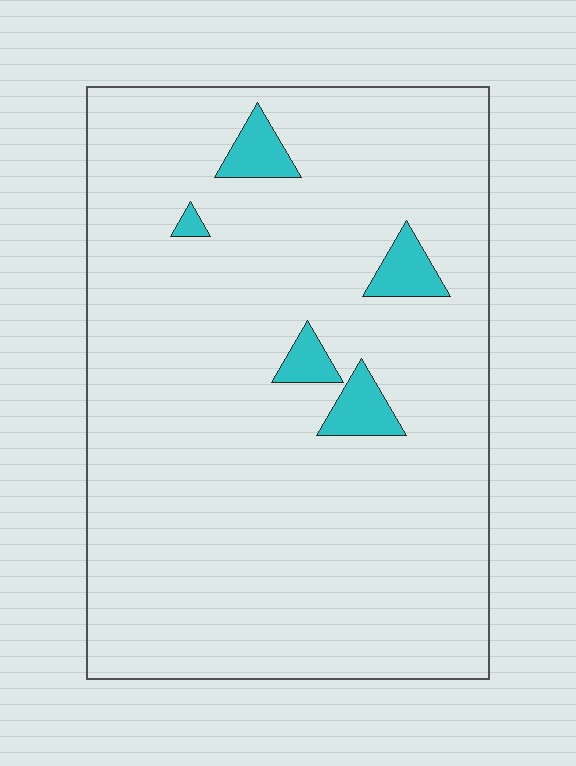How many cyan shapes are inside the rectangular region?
5.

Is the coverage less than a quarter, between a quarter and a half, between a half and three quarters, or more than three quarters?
Less than a quarter.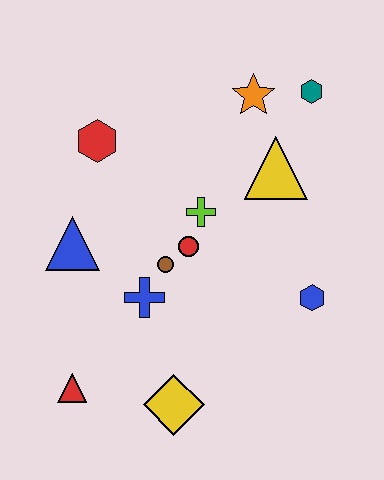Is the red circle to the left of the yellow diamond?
No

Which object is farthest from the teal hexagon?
The red triangle is farthest from the teal hexagon.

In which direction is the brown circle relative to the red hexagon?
The brown circle is below the red hexagon.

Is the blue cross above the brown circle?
No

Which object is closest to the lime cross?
The red circle is closest to the lime cross.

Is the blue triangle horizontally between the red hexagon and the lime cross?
No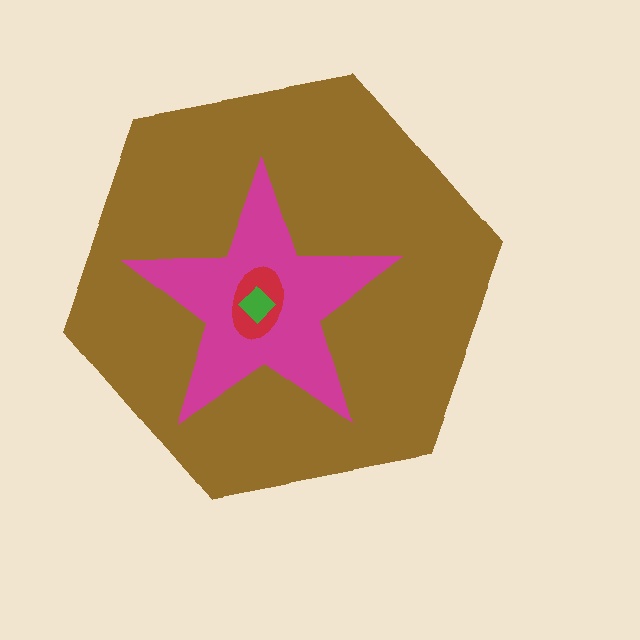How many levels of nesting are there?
4.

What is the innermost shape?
The green diamond.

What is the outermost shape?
The brown hexagon.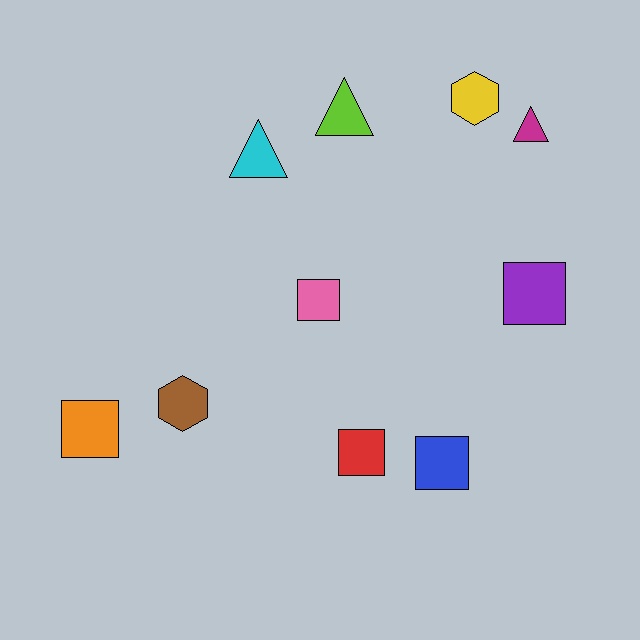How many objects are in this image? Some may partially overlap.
There are 10 objects.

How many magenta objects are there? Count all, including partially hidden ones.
There is 1 magenta object.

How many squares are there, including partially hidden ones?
There are 5 squares.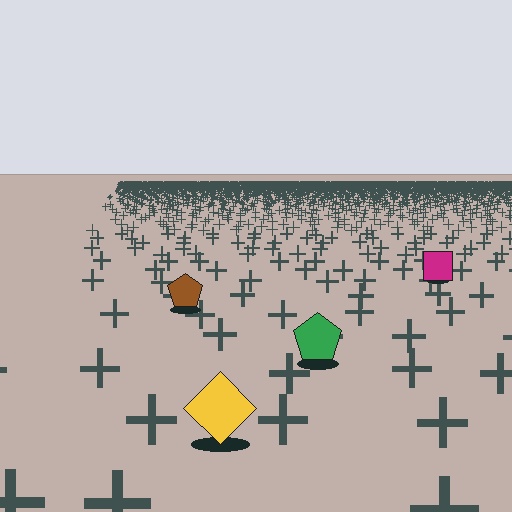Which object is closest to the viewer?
The yellow diamond is closest. The texture marks near it are larger and more spread out.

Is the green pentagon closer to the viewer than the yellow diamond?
No. The yellow diamond is closer — you can tell from the texture gradient: the ground texture is coarser near it.